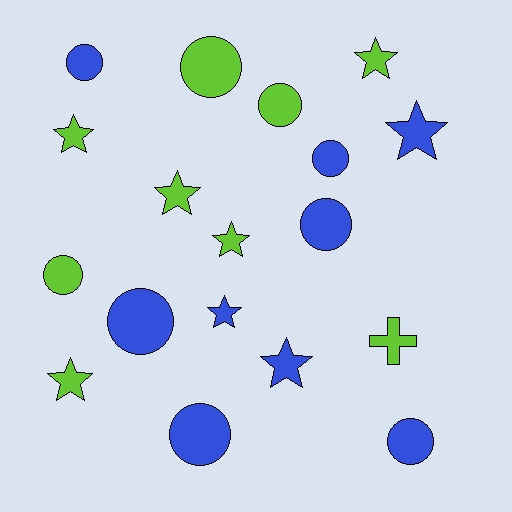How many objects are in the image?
There are 18 objects.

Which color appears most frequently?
Lime, with 9 objects.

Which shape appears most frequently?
Circle, with 9 objects.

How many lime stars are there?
There are 5 lime stars.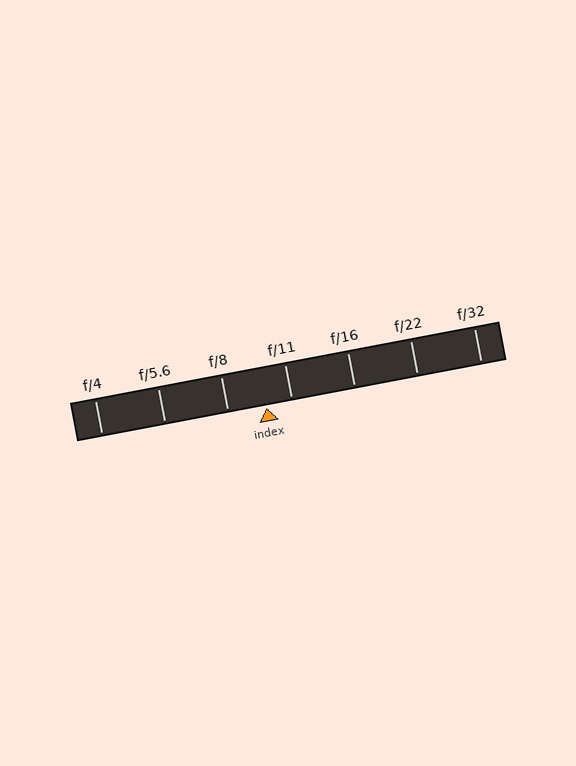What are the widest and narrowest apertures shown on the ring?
The widest aperture shown is f/4 and the narrowest is f/32.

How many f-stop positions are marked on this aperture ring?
There are 7 f-stop positions marked.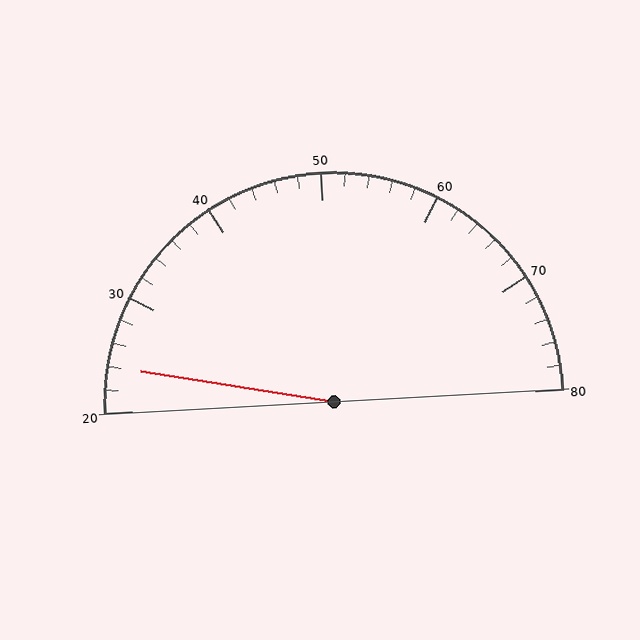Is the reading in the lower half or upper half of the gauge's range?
The reading is in the lower half of the range (20 to 80).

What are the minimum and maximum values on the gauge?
The gauge ranges from 20 to 80.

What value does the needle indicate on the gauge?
The needle indicates approximately 24.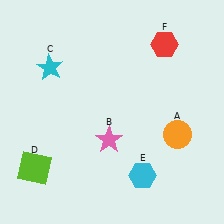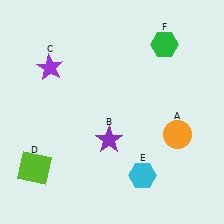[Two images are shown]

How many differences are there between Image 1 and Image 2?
There are 3 differences between the two images.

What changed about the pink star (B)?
In Image 1, B is pink. In Image 2, it changed to purple.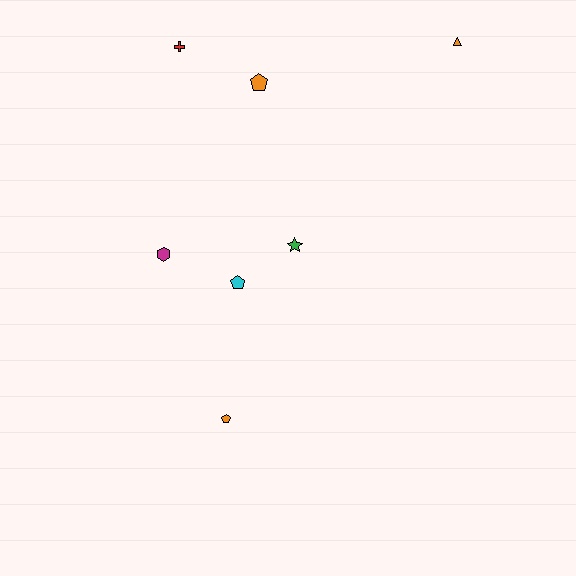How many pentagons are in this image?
There are 3 pentagons.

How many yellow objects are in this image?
There are no yellow objects.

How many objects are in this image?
There are 7 objects.